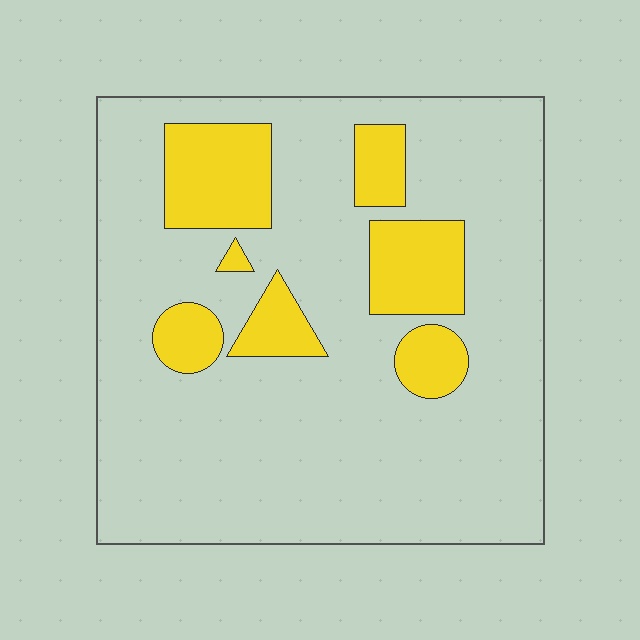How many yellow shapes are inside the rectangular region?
7.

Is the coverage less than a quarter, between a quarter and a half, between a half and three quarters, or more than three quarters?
Less than a quarter.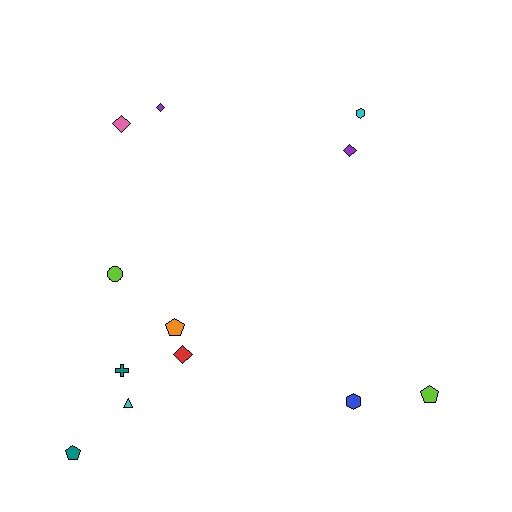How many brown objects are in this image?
There are no brown objects.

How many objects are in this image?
There are 12 objects.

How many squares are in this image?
There are no squares.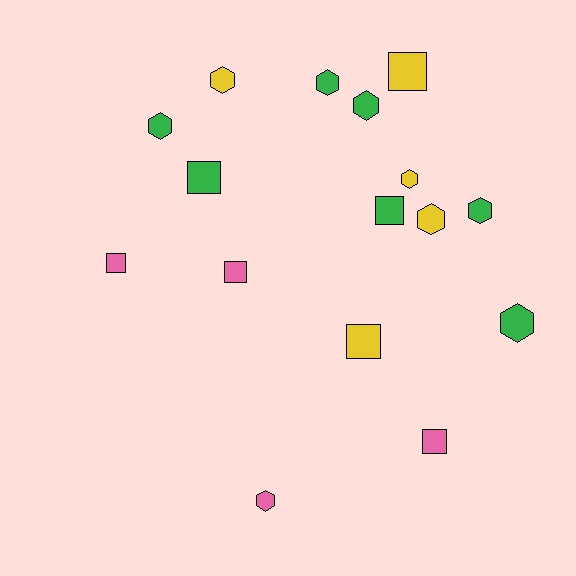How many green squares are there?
There are 2 green squares.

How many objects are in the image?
There are 16 objects.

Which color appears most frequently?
Green, with 7 objects.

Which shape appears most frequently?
Hexagon, with 9 objects.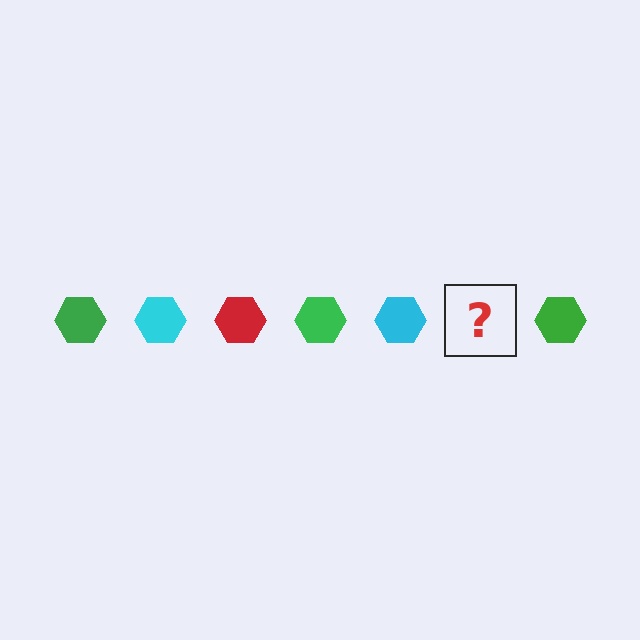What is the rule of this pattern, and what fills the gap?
The rule is that the pattern cycles through green, cyan, red hexagons. The gap should be filled with a red hexagon.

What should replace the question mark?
The question mark should be replaced with a red hexagon.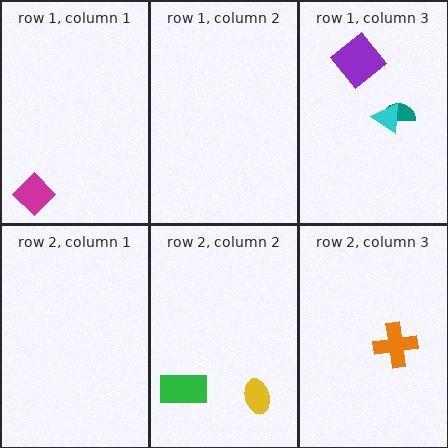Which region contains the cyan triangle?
The row 1, column 3 region.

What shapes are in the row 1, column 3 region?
The teal semicircle, the cyan triangle, the purple diamond.